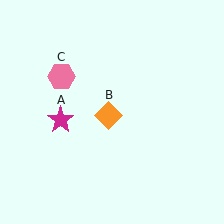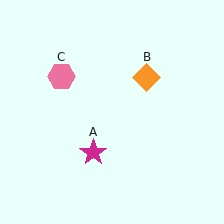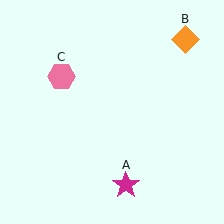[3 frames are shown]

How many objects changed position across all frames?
2 objects changed position: magenta star (object A), orange diamond (object B).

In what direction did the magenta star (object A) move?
The magenta star (object A) moved down and to the right.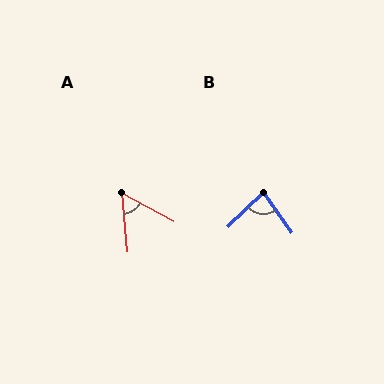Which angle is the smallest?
A, at approximately 56 degrees.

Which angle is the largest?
B, at approximately 81 degrees.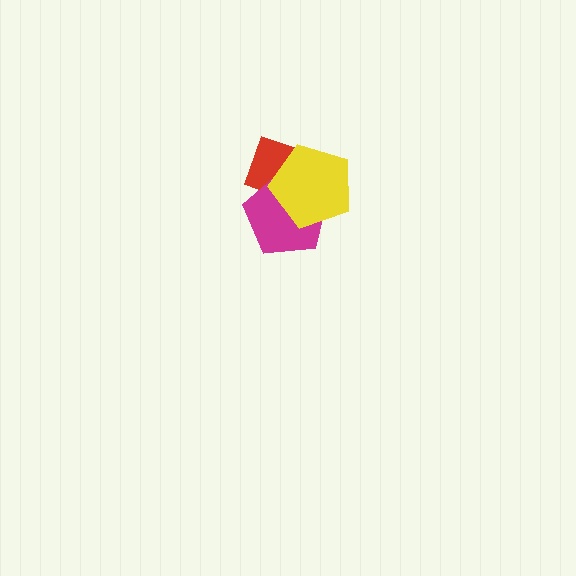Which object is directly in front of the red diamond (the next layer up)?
The magenta pentagon is directly in front of the red diamond.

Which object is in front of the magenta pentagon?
The yellow pentagon is in front of the magenta pentagon.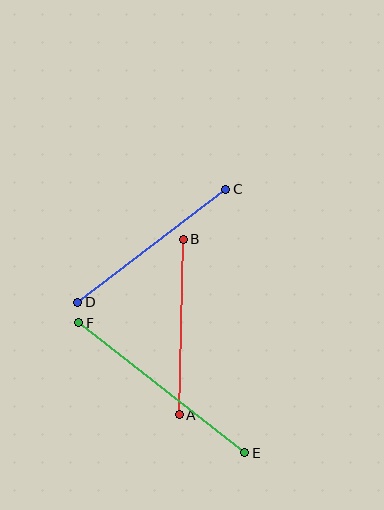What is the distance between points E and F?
The distance is approximately 211 pixels.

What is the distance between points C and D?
The distance is approximately 186 pixels.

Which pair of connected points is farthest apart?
Points E and F are farthest apart.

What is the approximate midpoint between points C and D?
The midpoint is at approximately (152, 246) pixels.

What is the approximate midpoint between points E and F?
The midpoint is at approximately (162, 388) pixels.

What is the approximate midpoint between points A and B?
The midpoint is at approximately (181, 327) pixels.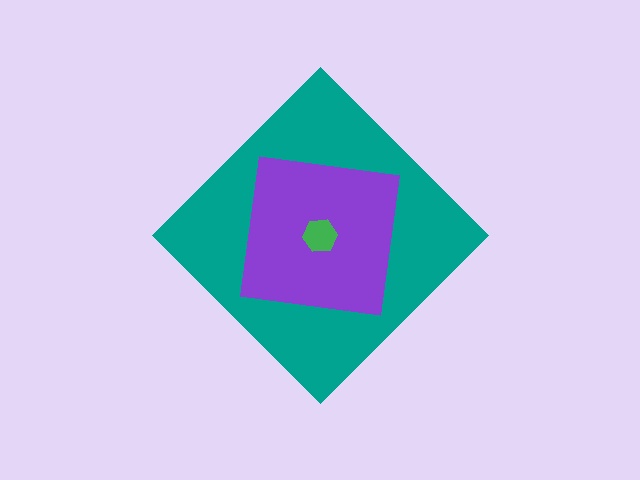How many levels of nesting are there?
3.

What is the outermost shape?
The teal diamond.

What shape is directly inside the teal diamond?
The purple square.